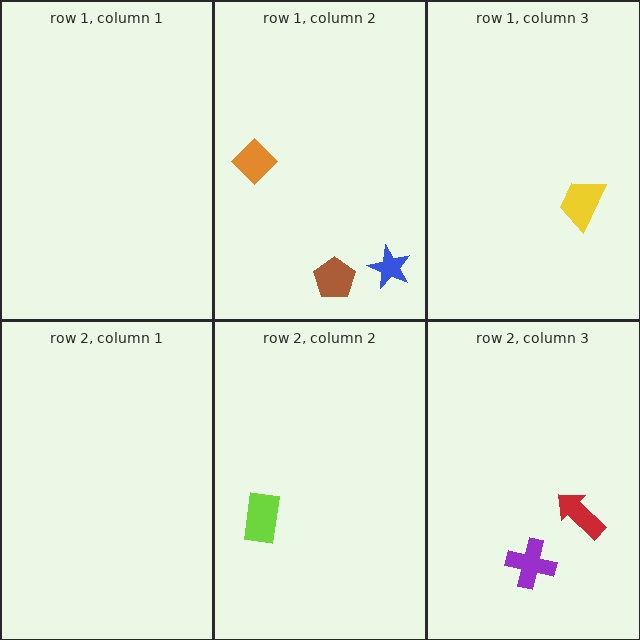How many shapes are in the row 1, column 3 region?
1.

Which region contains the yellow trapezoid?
The row 1, column 3 region.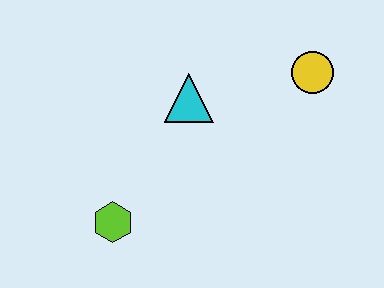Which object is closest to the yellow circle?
The cyan triangle is closest to the yellow circle.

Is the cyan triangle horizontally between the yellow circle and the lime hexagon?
Yes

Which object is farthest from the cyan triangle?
The lime hexagon is farthest from the cyan triangle.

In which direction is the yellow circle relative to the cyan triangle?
The yellow circle is to the right of the cyan triangle.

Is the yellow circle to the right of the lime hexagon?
Yes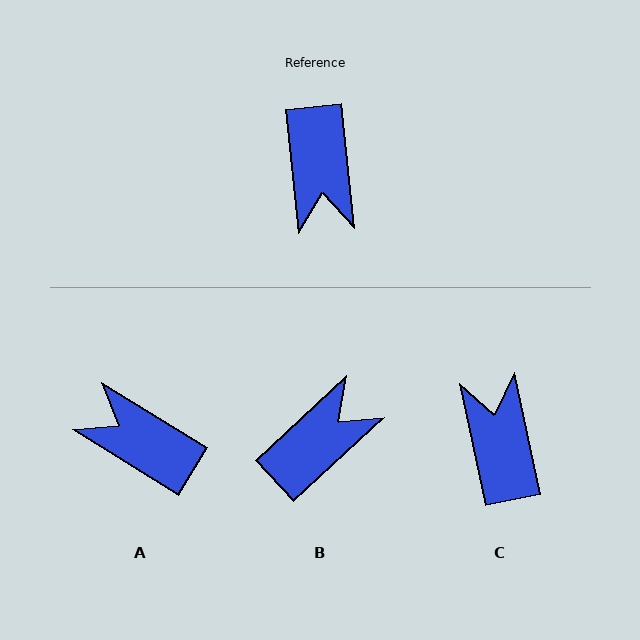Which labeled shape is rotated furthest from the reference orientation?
C, about 174 degrees away.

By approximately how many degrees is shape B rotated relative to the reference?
Approximately 127 degrees counter-clockwise.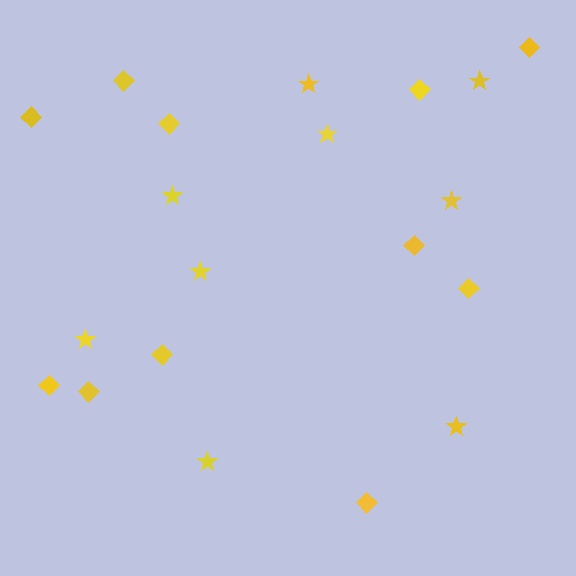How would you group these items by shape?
There are 2 groups: one group of diamonds (11) and one group of stars (9).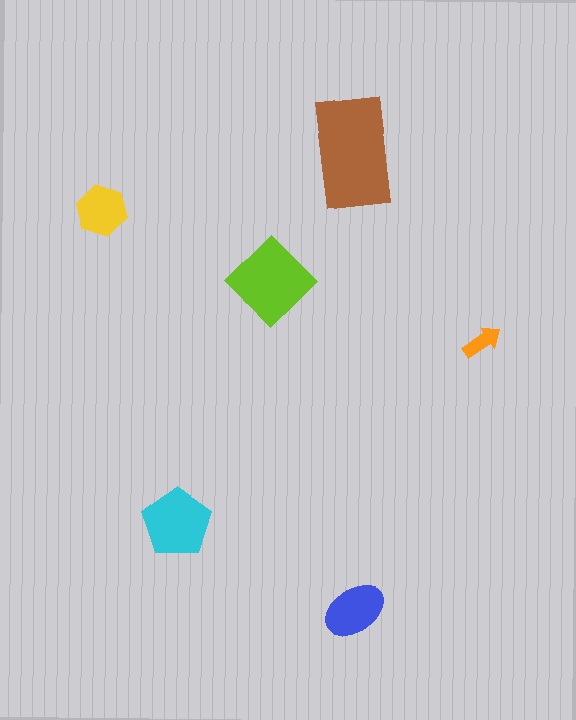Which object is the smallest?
The orange arrow.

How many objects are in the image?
There are 6 objects in the image.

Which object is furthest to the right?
The orange arrow is rightmost.